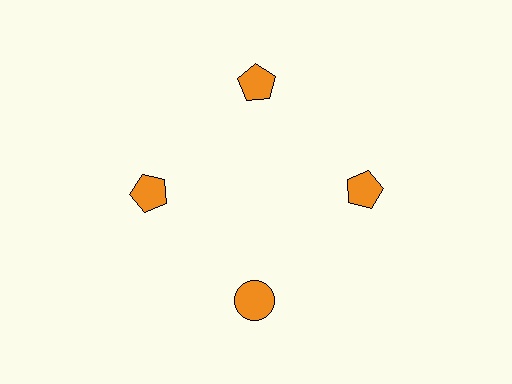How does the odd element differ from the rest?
It has a different shape: circle instead of pentagon.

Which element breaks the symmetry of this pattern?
The orange circle at roughly the 6 o'clock position breaks the symmetry. All other shapes are orange pentagons.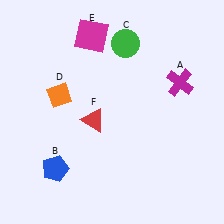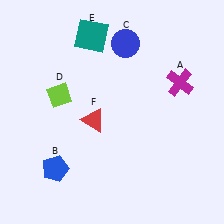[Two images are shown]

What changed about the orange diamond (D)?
In Image 1, D is orange. In Image 2, it changed to lime.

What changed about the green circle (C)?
In Image 1, C is green. In Image 2, it changed to blue.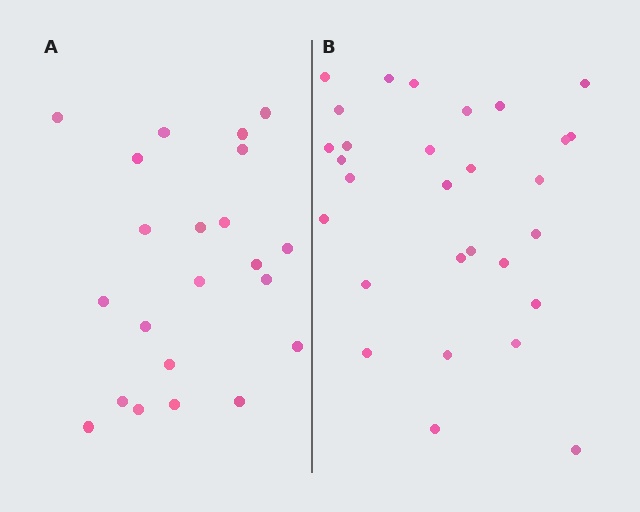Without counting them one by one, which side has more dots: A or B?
Region B (the right region) has more dots.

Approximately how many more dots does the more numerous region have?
Region B has roughly 8 or so more dots than region A.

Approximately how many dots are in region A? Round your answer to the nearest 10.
About 20 dots. (The exact count is 22, which rounds to 20.)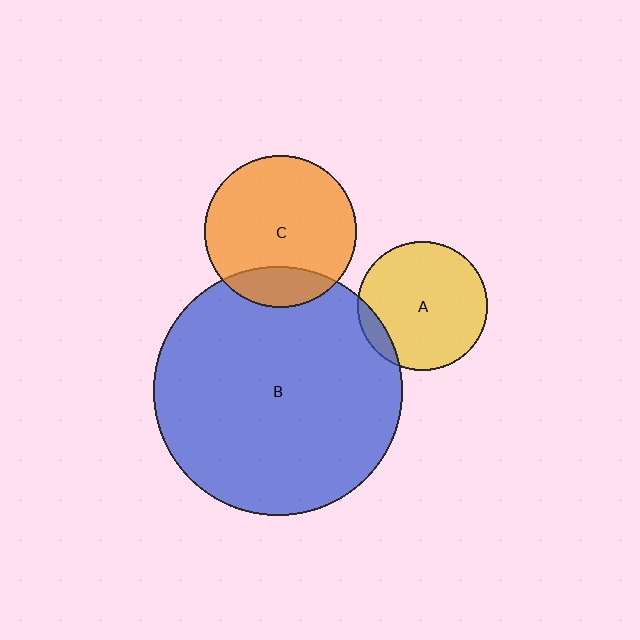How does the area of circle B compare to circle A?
Approximately 3.7 times.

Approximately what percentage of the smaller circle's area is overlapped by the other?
Approximately 20%.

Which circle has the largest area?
Circle B (blue).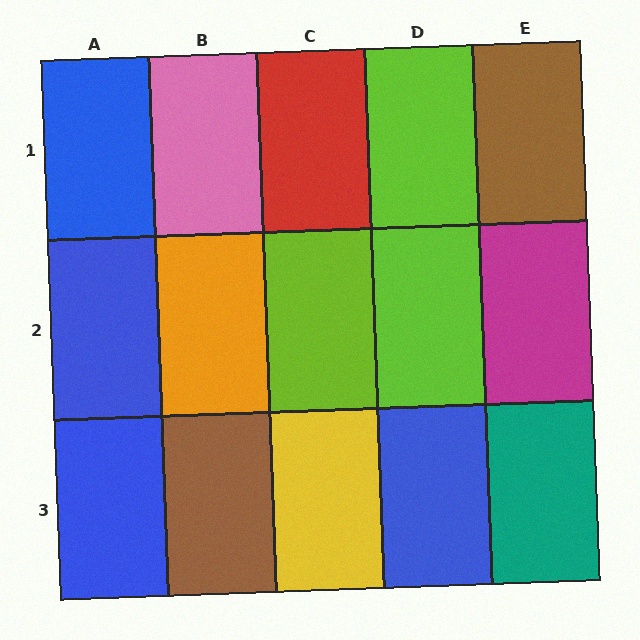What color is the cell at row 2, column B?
Orange.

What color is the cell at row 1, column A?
Blue.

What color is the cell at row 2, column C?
Lime.